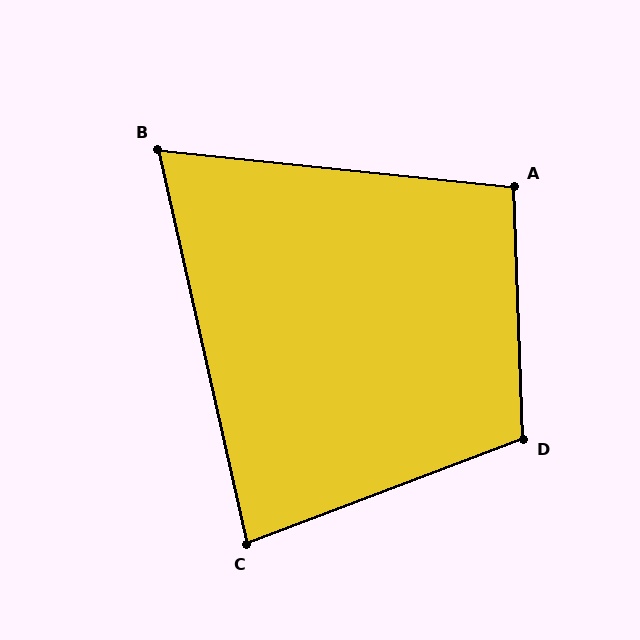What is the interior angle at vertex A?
Approximately 98 degrees (obtuse).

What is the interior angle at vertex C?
Approximately 82 degrees (acute).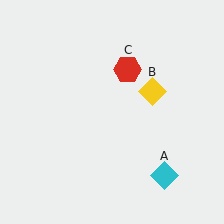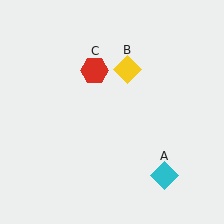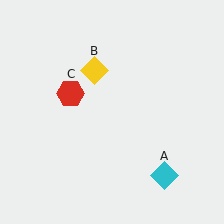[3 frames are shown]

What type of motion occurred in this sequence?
The yellow diamond (object B), red hexagon (object C) rotated counterclockwise around the center of the scene.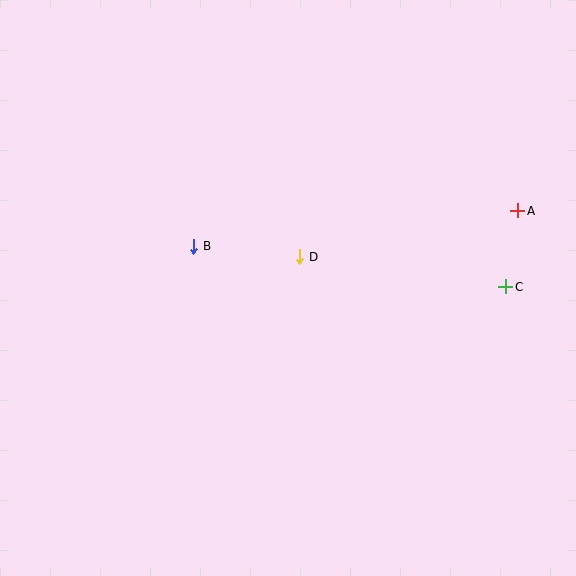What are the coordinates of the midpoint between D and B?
The midpoint between D and B is at (247, 252).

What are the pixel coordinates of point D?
Point D is at (300, 257).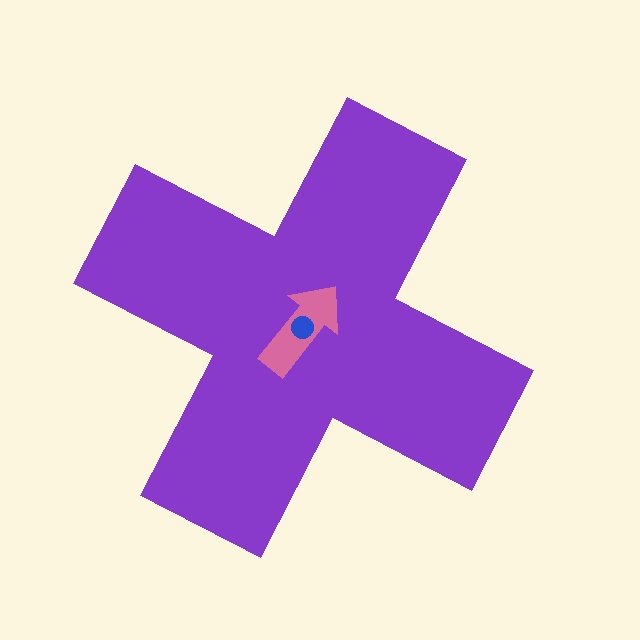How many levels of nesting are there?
3.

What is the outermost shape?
The purple cross.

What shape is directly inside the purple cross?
The pink arrow.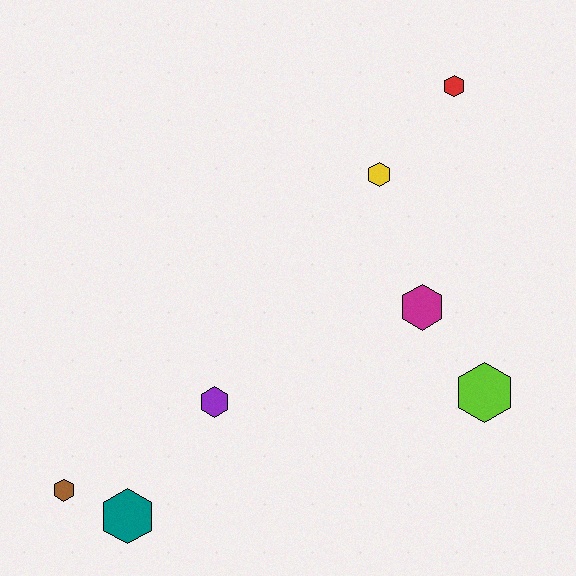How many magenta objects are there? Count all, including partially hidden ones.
There is 1 magenta object.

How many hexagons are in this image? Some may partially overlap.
There are 7 hexagons.